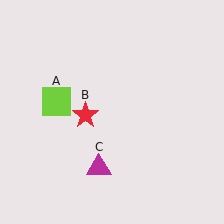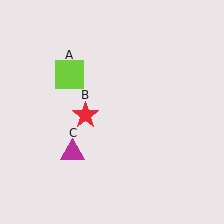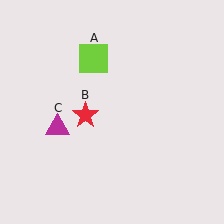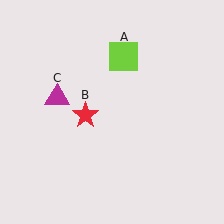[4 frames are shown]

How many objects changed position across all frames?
2 objects changed position: lime square (object A), magenta triangle (object C).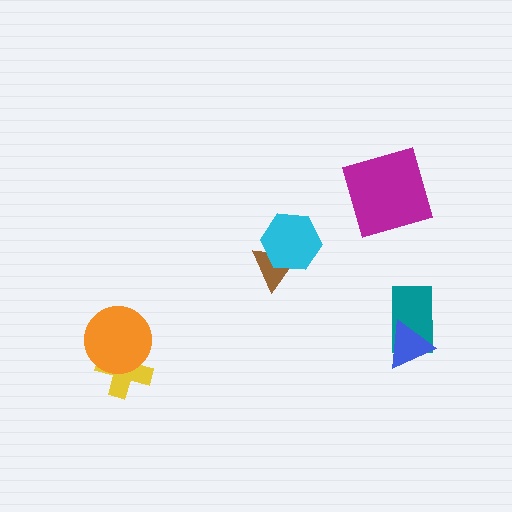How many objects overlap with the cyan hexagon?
1 object overlaps with the cyan hexagon.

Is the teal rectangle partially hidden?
Yes, it is partially covered by another shape.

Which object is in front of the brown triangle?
The cyan hexagon is in front of the brown triangle.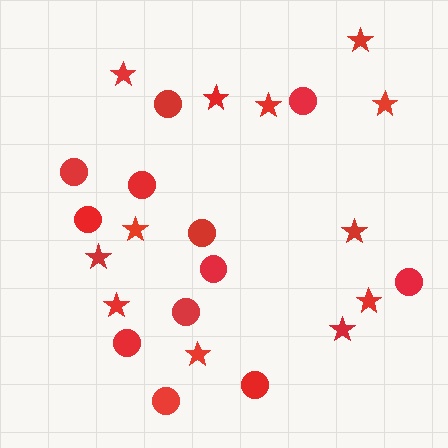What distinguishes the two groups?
There are 2 groups: one group of circles (12) and one group of stars (12).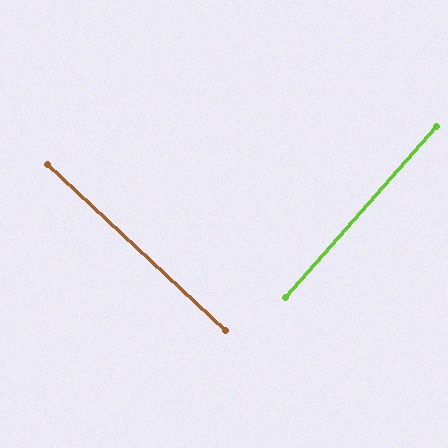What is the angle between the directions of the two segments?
Approximately 88 degrees.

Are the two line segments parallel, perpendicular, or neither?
Perpendicular — they meet at approximately 88°.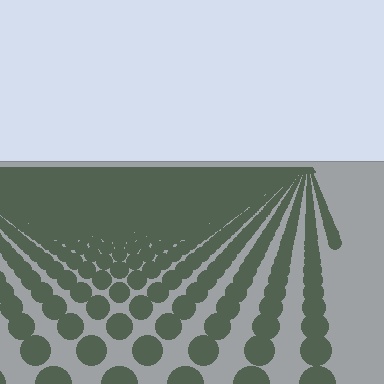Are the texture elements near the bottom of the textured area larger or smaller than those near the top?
Larger. Near the bottom, elements are closer to the viewer and appear at a bigger on-screen size.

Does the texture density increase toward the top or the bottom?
Density increases toward the top.